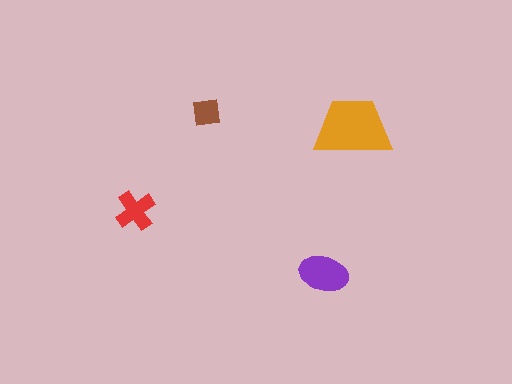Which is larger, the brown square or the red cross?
The red cross.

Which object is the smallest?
The brown square.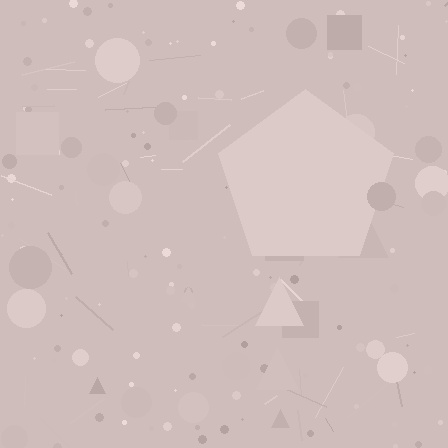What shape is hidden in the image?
A pentagon is hidden in the image.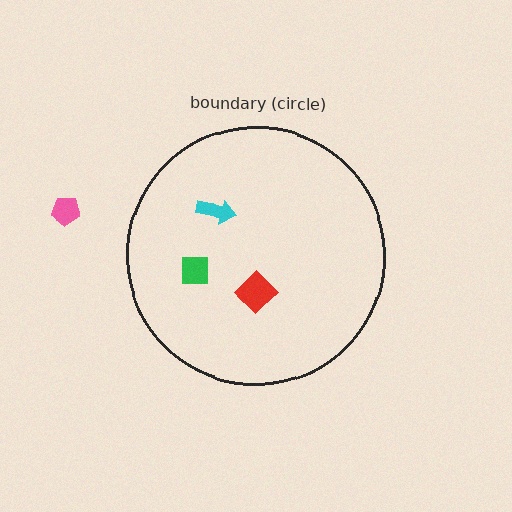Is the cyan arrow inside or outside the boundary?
Inside.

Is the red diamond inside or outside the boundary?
Inside.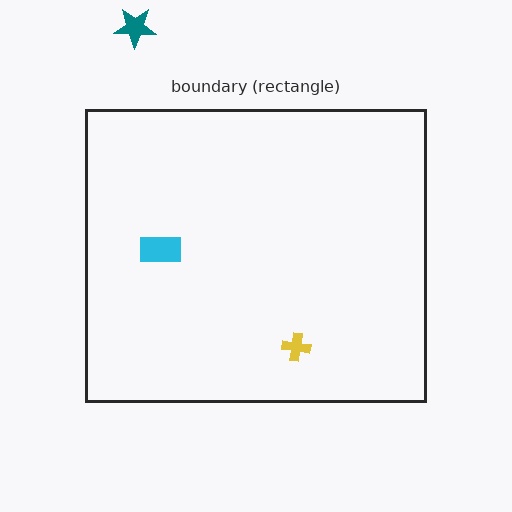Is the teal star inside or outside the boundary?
Outside.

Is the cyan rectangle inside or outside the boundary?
Inside.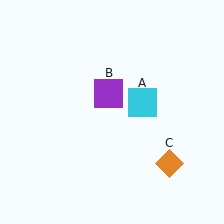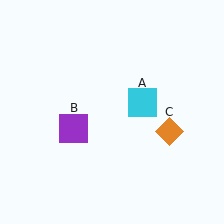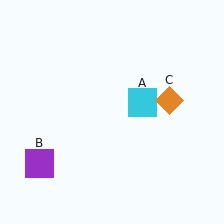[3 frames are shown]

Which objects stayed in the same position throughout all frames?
Cyan square (object A) remained stationary.